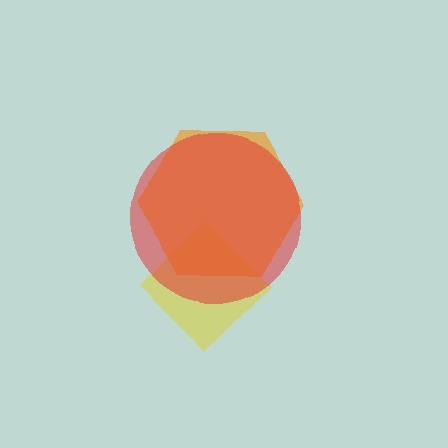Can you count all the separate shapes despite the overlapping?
Yes, there are 3 separate shapes.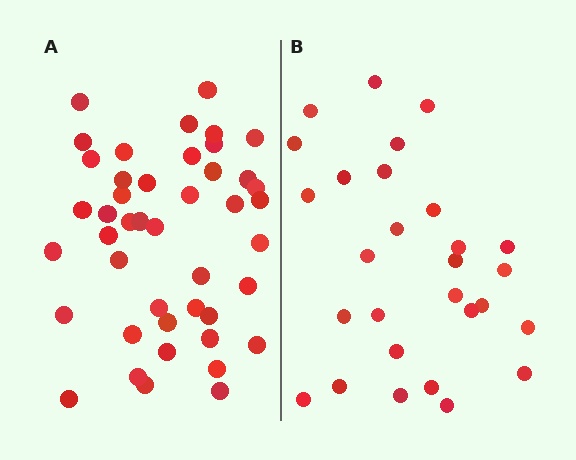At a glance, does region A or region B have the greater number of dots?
Region A (the left region) has more dots.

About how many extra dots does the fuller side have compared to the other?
Region A has approximately 15 more dots than region B.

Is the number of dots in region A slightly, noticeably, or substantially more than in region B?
Region A has substantially more. The ratio is roughly 1.6 to 1.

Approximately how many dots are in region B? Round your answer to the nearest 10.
About 30 dots. (The exact count is 28, which rounds to 30.)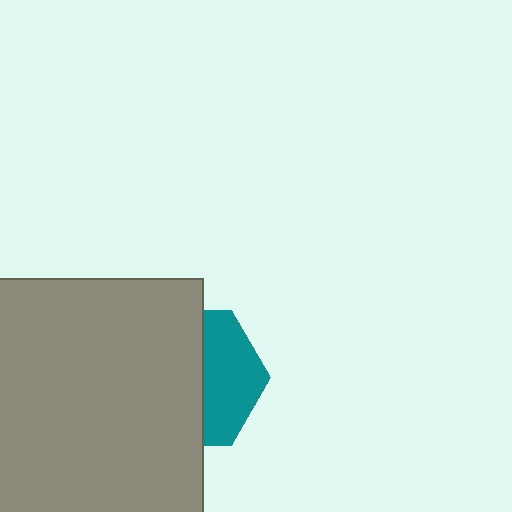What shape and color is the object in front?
The object in front is a gray square.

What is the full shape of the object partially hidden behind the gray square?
The partially hidden object is a teal hexagon.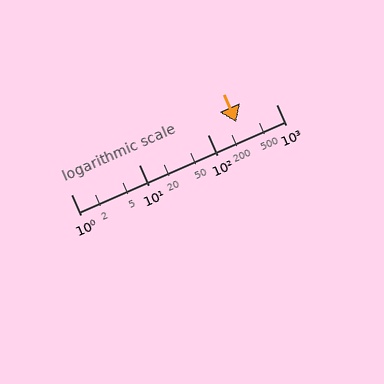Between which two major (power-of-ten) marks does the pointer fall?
The pointer is between 100 and 1000.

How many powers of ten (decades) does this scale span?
The scale spans 3 decades, from 1 to 1000.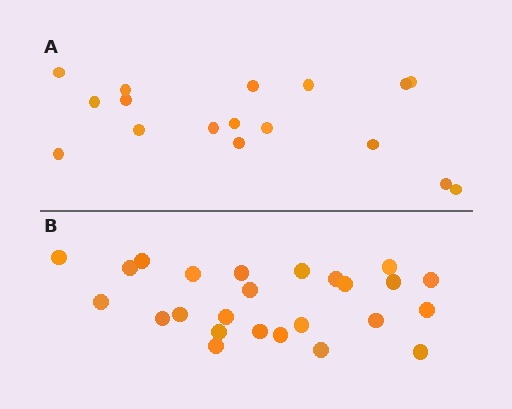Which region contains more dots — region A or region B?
Region B (the bottom region) has more dots.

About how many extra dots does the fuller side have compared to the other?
Region B has roughly 8 or so more dots than region A.